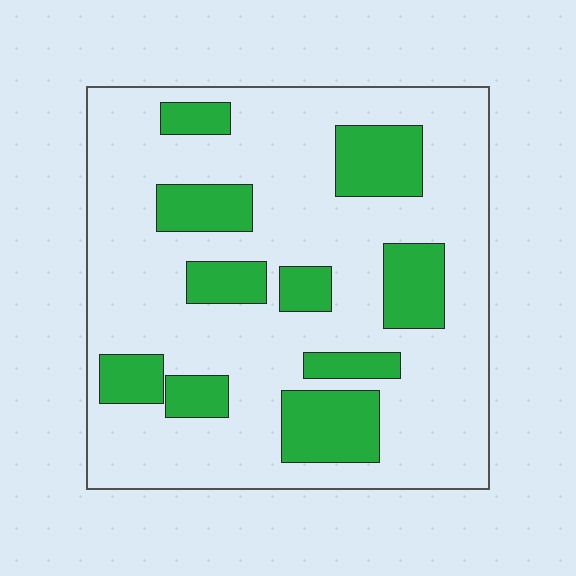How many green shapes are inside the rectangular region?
10.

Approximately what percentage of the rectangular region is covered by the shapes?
Approximately 25%.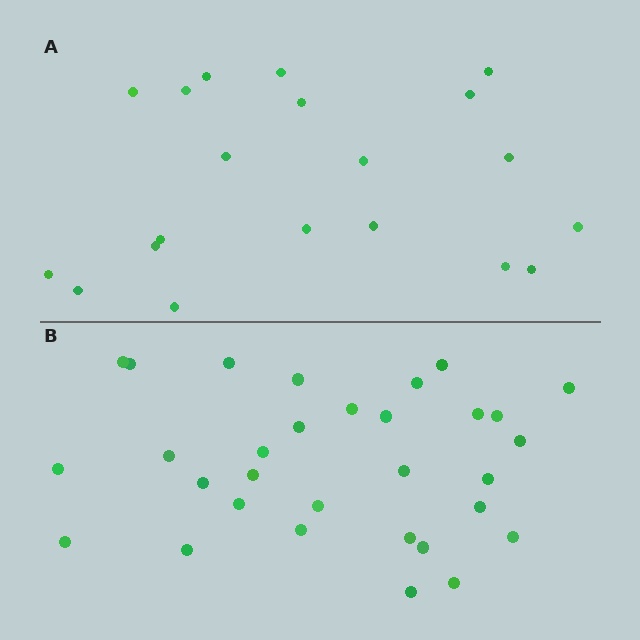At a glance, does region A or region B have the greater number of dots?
Region B (the bottom region) has more dots.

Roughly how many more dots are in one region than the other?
Region B has roughly 12 or so more dots than region A.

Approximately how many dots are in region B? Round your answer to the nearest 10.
About 30 dots. (The exact count is 31, which rounds to 30.)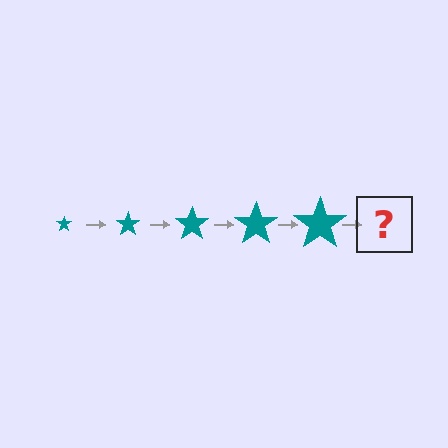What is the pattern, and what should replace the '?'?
The pattern is that the star gets progressively larger each step. The '?' should be a teal star, larger than the previous one.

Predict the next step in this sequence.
The next step is a teal star, larger than the previous one.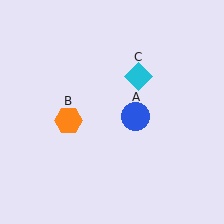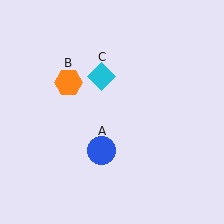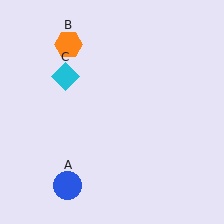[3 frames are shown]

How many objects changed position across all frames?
3 objects changed position: blue circle (object A), orange hexagon (object B), cyan diamond (object C).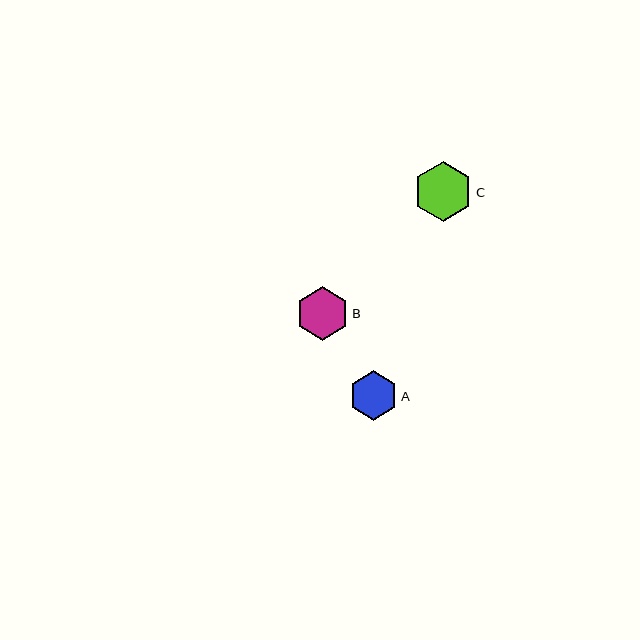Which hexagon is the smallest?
Hexagon A is the smallest with a size of approximately 49 pixels.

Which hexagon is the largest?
Hexagon C is the largest with a size of approximately 60 pixels.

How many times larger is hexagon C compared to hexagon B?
Hexagon C is approximately 1.1 times the size of hexagon B.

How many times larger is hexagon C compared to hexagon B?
Hexagon C is approximately 1.1 times the size of hexagon B.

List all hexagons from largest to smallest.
From largest to smallest: C, B, A.